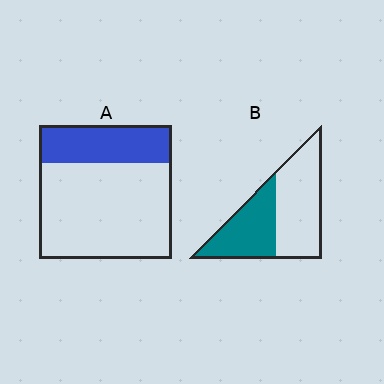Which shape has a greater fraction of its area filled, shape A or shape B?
Shape B.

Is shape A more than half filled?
No.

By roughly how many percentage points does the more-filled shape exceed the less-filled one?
By roughly 15 percentage points (B over A).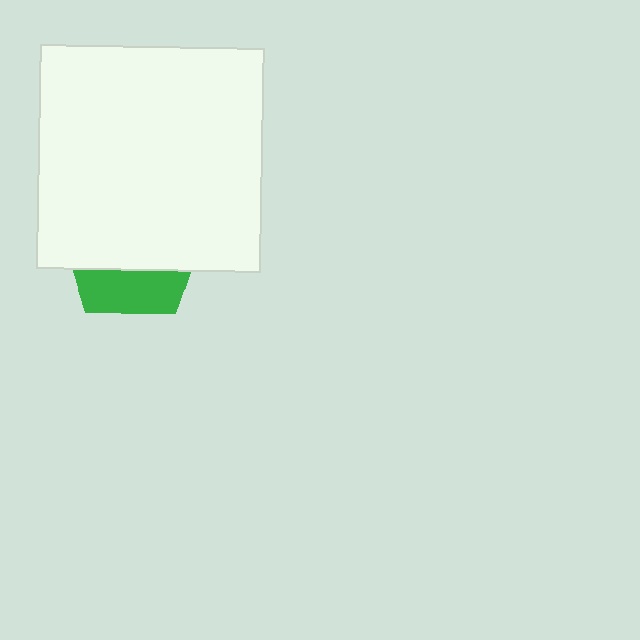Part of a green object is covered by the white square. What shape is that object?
It is a pentagon.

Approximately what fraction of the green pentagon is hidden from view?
Roughly 67% of the green pentagon is hidden behind the white square.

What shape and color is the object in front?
The object in front is a white square.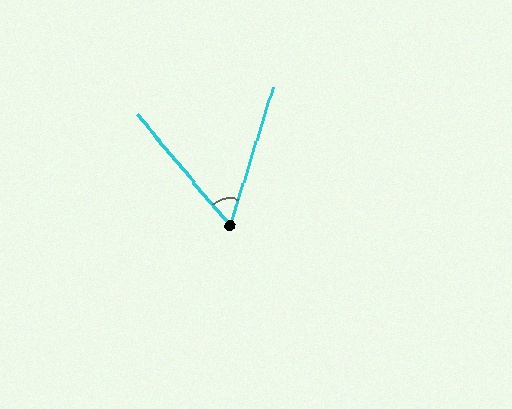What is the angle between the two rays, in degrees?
Approximately 57 degrees.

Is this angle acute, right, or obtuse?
It is acute.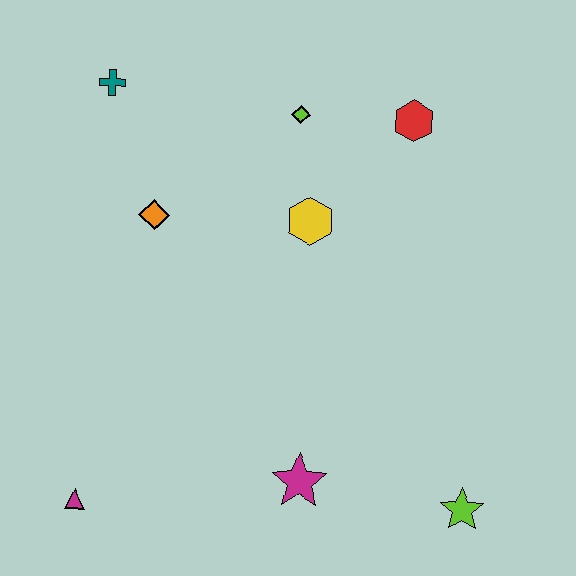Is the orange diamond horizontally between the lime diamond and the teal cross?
Yes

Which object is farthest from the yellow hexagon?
The magenta triangle is farthest from the yellow hexagon.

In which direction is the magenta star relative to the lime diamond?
The magenta star is below the lime diamond.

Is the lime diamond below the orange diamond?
No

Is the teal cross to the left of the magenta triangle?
No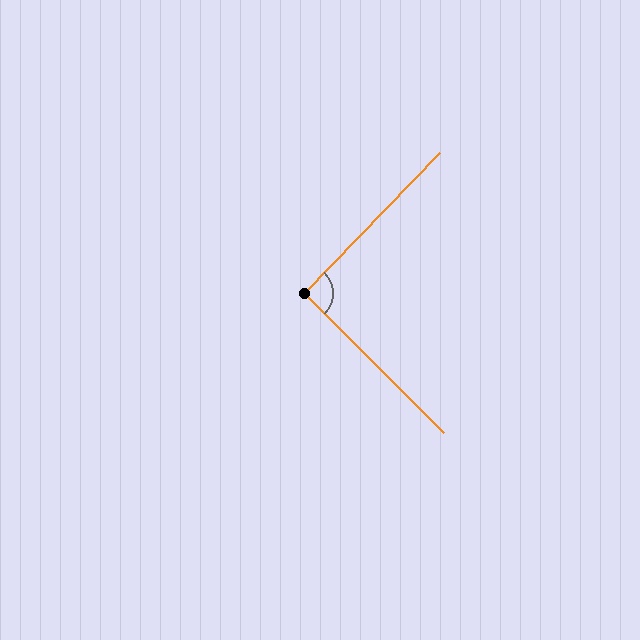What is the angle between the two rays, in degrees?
Approximately 91 degrees.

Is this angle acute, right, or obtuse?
It is approximately a right angle.